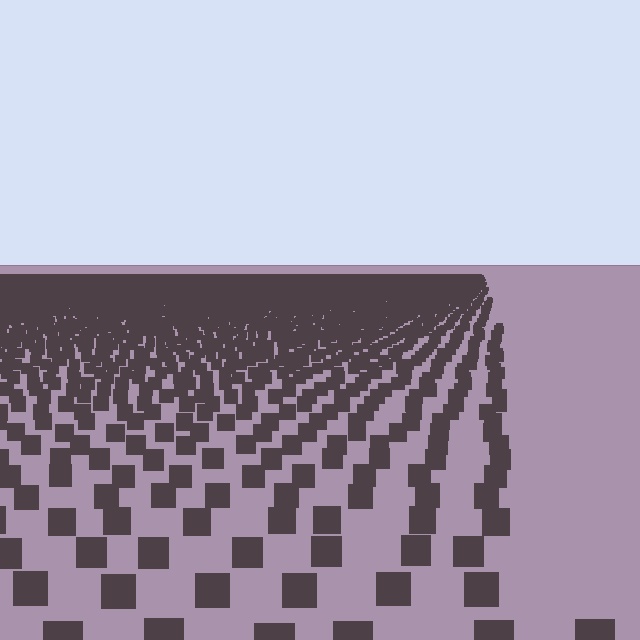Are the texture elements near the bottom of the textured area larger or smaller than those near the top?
Larger. Near the bottom, elements are closer to the viewer and appear at a bigger on-screen size.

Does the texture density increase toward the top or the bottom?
Density increases toward the top.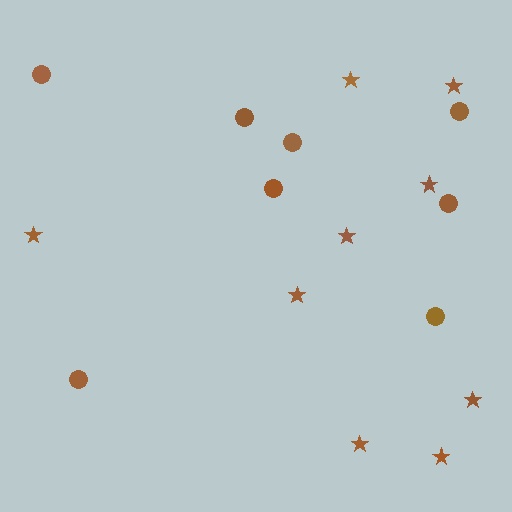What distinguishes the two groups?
There are 2 groups: one group of circles (8) and one group of stars (9).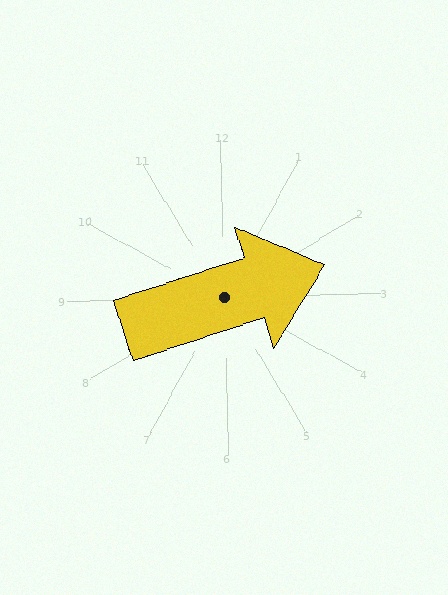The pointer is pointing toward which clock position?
Roughly 2 o'clock.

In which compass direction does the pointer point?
East.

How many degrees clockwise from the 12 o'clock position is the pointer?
Approximately 73 degrees.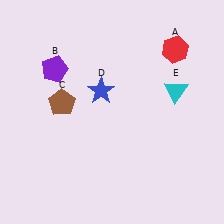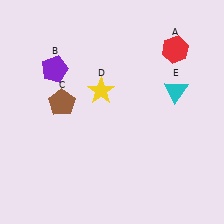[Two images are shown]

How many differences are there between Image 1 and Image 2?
There is 1 difference between the two images.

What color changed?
The star (D) changed from blue in Image 1 to yellow in Image 2.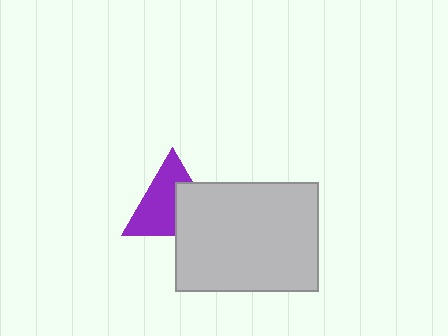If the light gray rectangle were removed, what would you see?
You would see the complete purple triangle.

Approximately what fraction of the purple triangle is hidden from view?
Roughly 39% of the purple triangle is hidden behind the light gray rectangle.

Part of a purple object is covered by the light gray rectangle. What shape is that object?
It is a triangle.